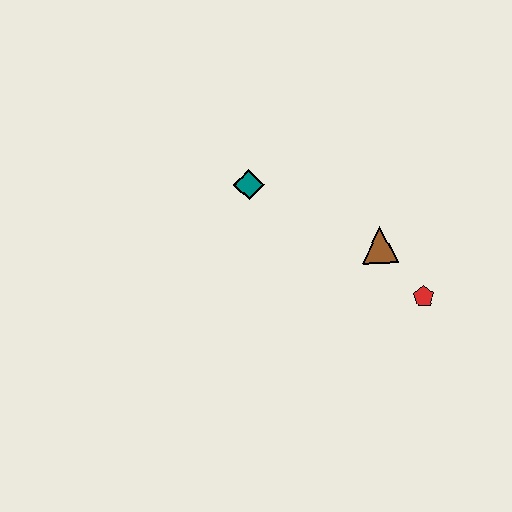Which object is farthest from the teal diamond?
The red pentagon is farthest from the teal diamond.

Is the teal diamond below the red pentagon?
No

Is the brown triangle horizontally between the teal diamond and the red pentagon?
Yes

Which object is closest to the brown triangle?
The red pentagon is closest to the brown triangle.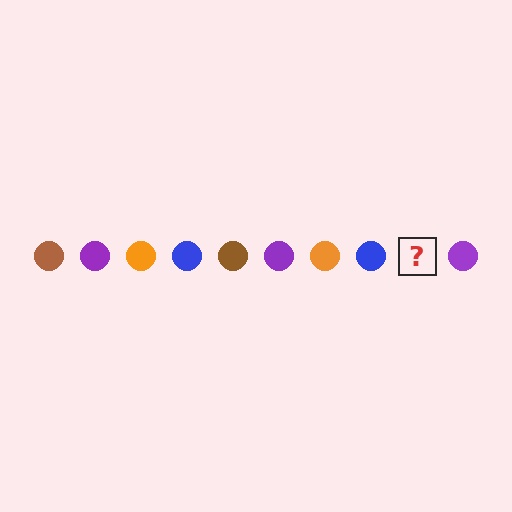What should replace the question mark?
The question mark should be replaced with a brown circle.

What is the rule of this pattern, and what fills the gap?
The rule is that the pattern cycles through brown, purple, orange, blue circles. The gap should be filled with a brown circle.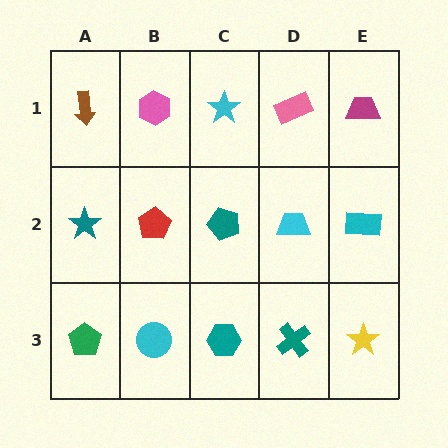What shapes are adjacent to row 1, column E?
A cyan rectangle (row 2, column E), a pink rectangle (row 1, column D).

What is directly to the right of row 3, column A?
A cyan circle.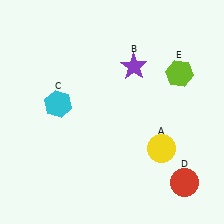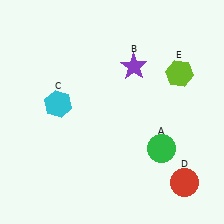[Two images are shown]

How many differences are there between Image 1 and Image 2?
There is 1 difference between the two images.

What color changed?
The circle (A) changed from yellow in Image 1 to green in Image 2.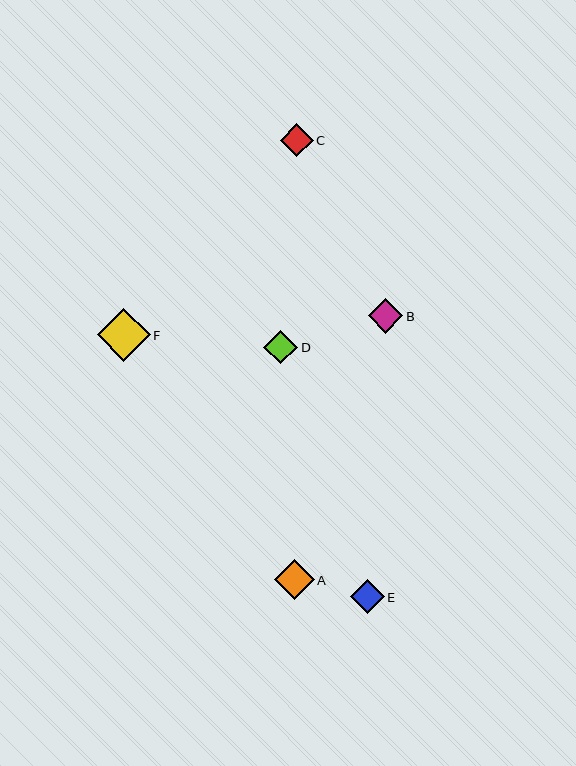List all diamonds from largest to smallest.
From largest to smallest: F, A, B, D, E, C.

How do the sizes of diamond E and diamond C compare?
Diamond E and diamond C are approximately the same size.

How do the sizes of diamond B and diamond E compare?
Diamond B and diamond E are approximately the same size.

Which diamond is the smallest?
Diamond C is the smallest with a size of approximately 33 pixels.